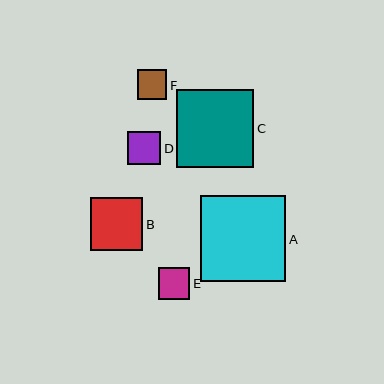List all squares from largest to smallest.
From largest to smallest: A, C, B, D, E, F.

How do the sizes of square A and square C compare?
Square A and square C are approximately the same size.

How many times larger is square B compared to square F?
Square B is approximately 1.8 times the size of square F.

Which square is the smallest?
Square F is the smallest with a size of approximately 29 pixels.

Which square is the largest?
Square A is the largest with a size of approximately 86 pixels.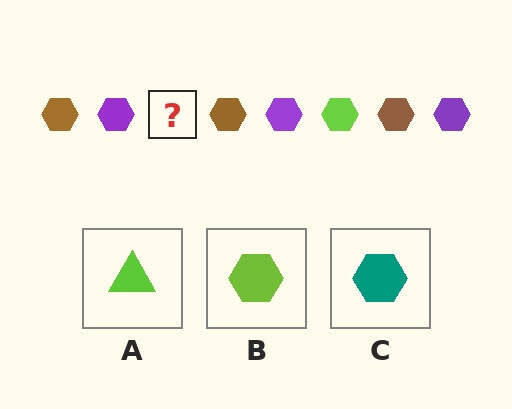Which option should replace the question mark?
Option B.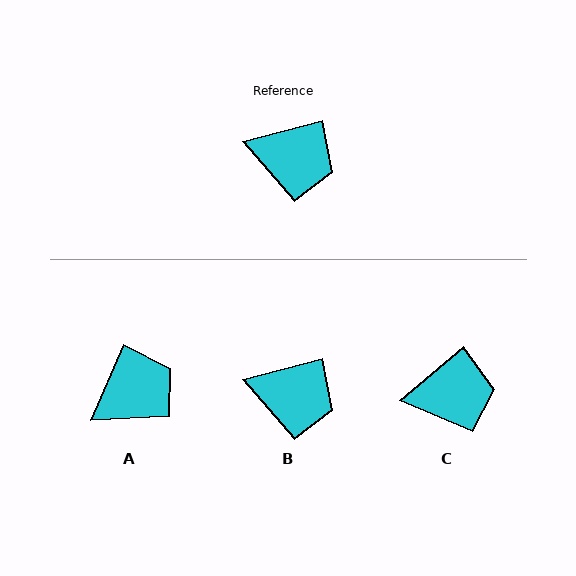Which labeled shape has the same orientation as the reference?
B.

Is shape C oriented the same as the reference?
No, it is off by about 26 degrees.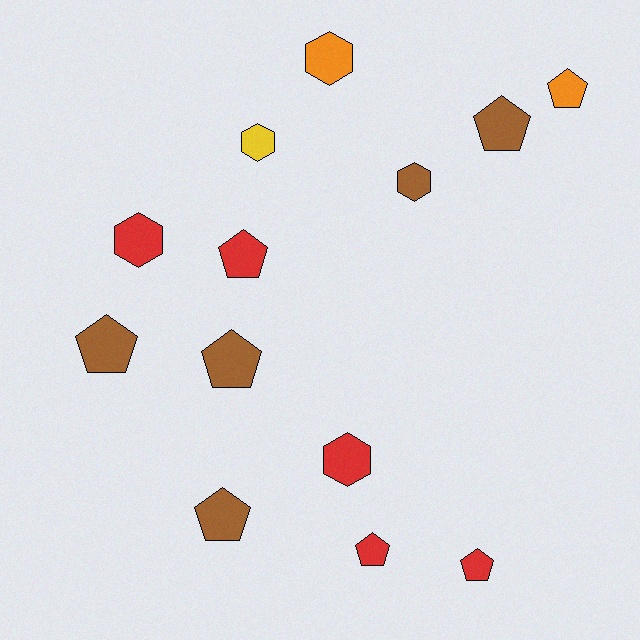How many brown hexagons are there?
There is 1 brown hexagon.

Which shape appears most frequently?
Pentagon, with 8 objects.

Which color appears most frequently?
Brown, with 5 objects.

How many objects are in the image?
There are 13 objects.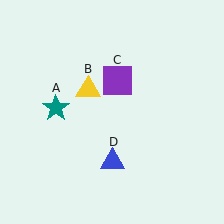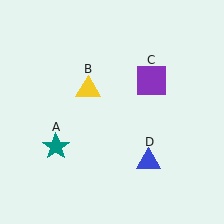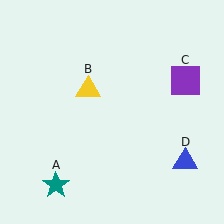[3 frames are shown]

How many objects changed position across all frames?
3 objects changed position: teal star (object A), purple square (object C), blue triangle (object D).